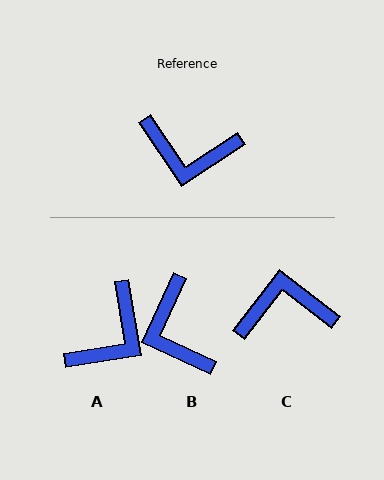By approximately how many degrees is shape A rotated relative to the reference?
Approximately 66 degrees counter-clockwise.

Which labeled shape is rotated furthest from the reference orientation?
C, about 161 degrees away.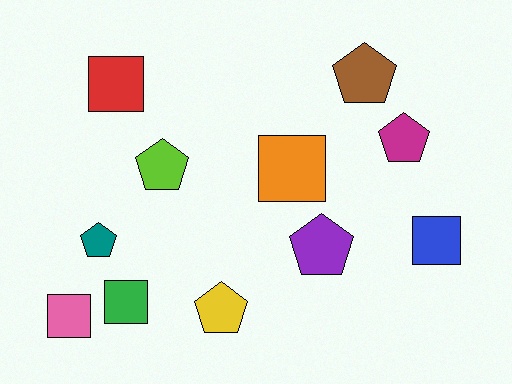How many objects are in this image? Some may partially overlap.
There are 11 objects.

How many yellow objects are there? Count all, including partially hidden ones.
There is 1 yellow object.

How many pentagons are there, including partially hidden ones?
There are 6 pentagons.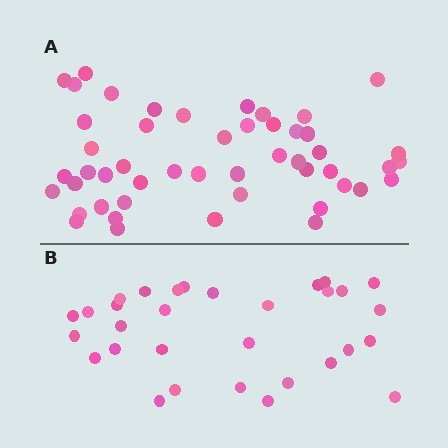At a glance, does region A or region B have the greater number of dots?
Region A (the top region) has more dots.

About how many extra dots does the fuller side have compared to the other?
Region A has approximately 20 more dots than region B.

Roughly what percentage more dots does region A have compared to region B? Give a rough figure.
About 60% more.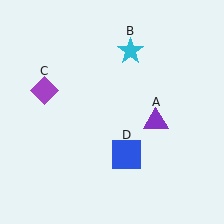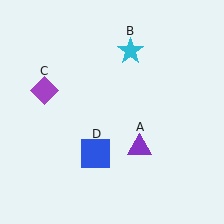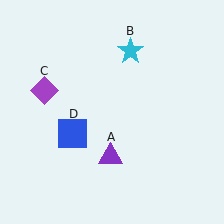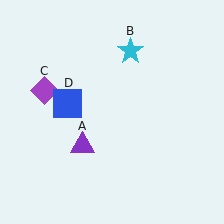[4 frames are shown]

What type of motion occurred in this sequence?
The purple triangle (object A), blue square (object D) rotated clockwise around the center of the scene.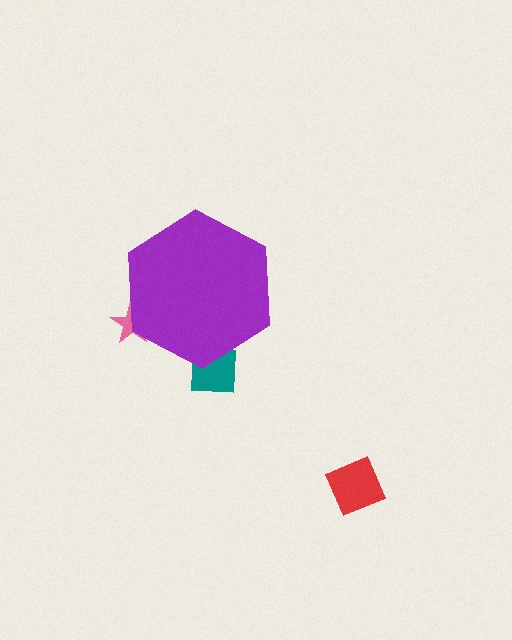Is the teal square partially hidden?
Yes, the teal square is partially hidden behind the purple hexagon.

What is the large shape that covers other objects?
A purple hexagon.